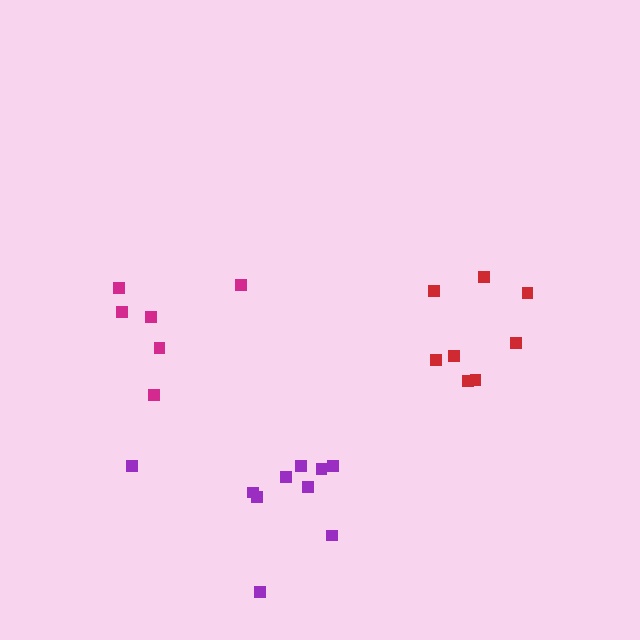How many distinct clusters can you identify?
There are 3 distinct clusters.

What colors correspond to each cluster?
The clusters are colored: magenta, purple, red.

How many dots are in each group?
Group 1: 6 dots, Group 2: 10 dots, Group 3: 8 dots (24 total).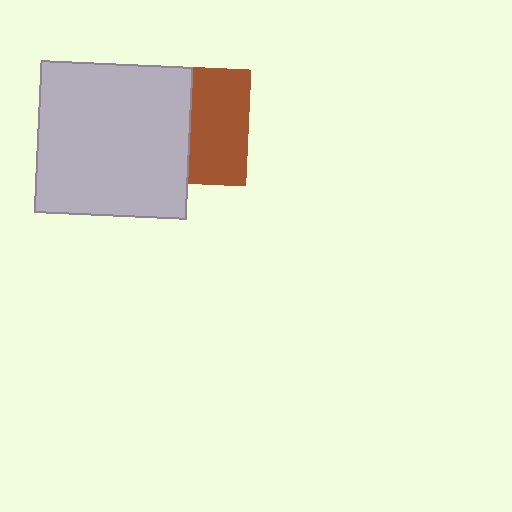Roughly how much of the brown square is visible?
About half of it is visible (roughly 49%).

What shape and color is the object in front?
The object in front is a light gray square.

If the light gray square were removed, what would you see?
You would see the complete brown square.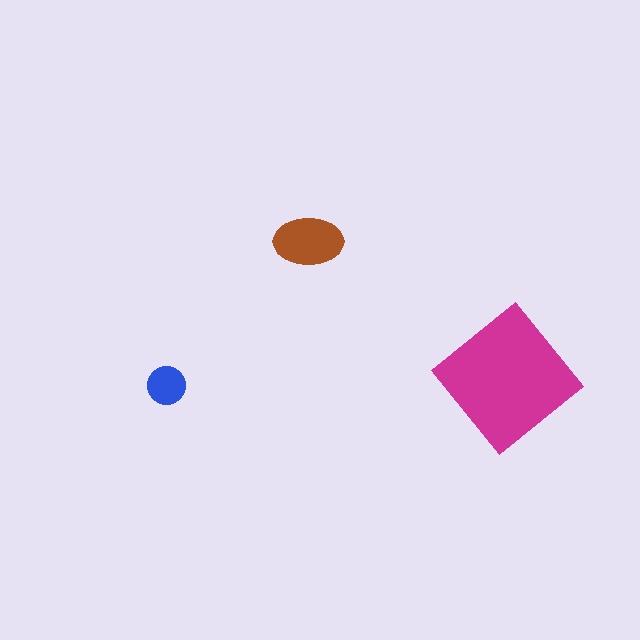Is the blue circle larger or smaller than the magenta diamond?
Smaller.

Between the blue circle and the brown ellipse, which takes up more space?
The brown ellipse.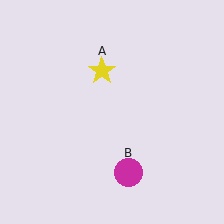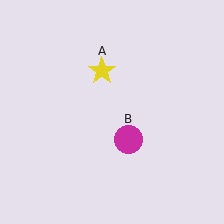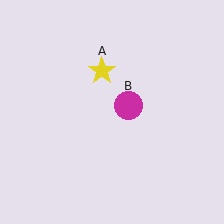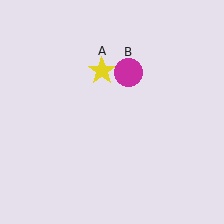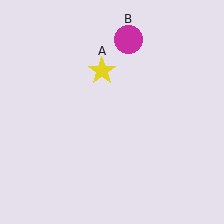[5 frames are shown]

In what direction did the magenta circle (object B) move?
The magenta circle (object B) moved up.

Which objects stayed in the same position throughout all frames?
Yellow star (object A) remained stationary.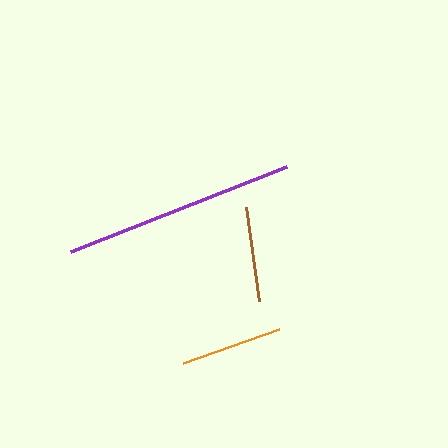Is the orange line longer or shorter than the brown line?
The orange line is longer than the brown line.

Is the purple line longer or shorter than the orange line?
The purple line is longer than the orange line.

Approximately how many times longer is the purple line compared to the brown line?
The purple line is approximately 2.4 times the length of the brown line.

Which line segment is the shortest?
The brown line is the shortest at approximately 95 pixels.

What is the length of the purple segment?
The purple segment is approximately 231 pixels long.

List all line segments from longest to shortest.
From longest to shortest: purple, orange, brown.